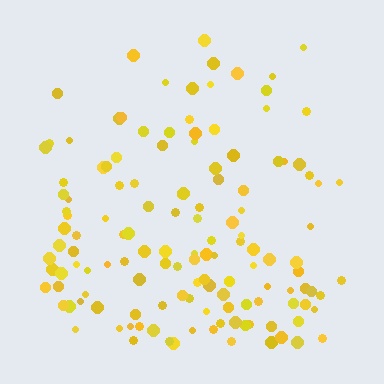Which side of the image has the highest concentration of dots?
The bottom.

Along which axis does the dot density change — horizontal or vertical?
Vertical.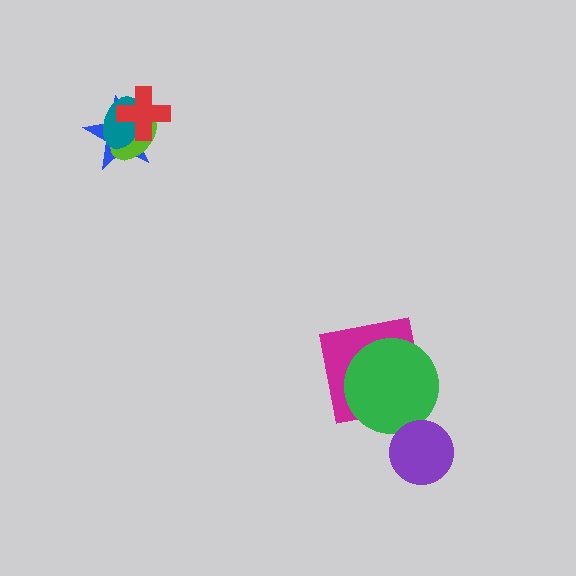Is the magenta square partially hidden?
Yes, it is partially covered by another shape.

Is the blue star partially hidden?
Yes, it is partially covered by another shape.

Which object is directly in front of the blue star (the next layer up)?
The lime ellipse is directly in front of the blue star.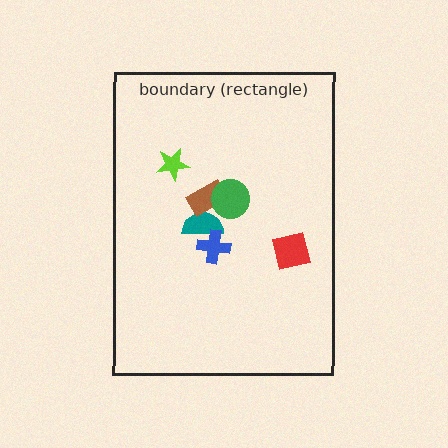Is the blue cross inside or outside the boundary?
Inside.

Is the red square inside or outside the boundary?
Inside.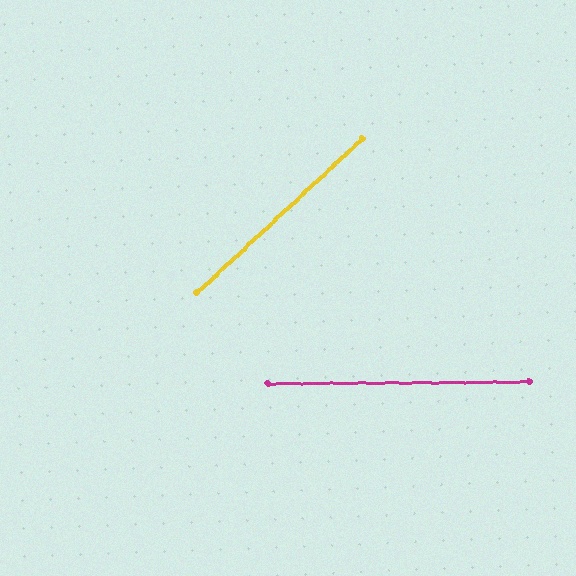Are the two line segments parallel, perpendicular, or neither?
Neither parallel nor perpendicular — they differ by about 43°.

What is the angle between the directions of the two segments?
Approximately 43 degrees.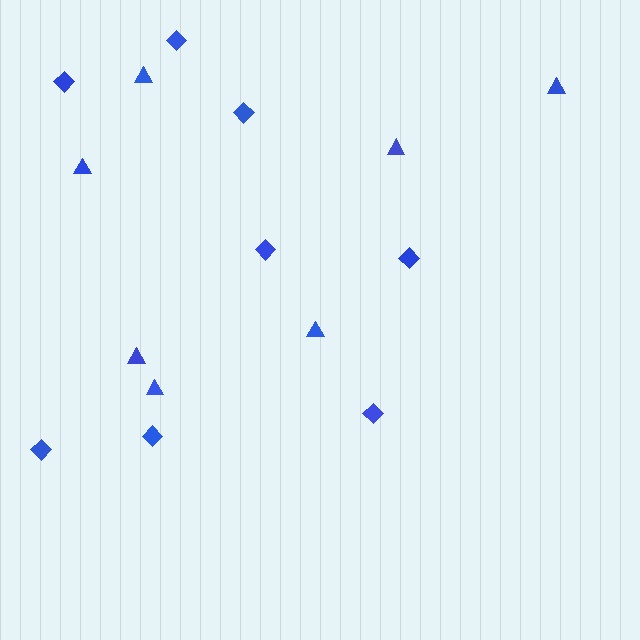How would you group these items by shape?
There are 2 groups: one group of triangles (7) and one group of diamonds (8).